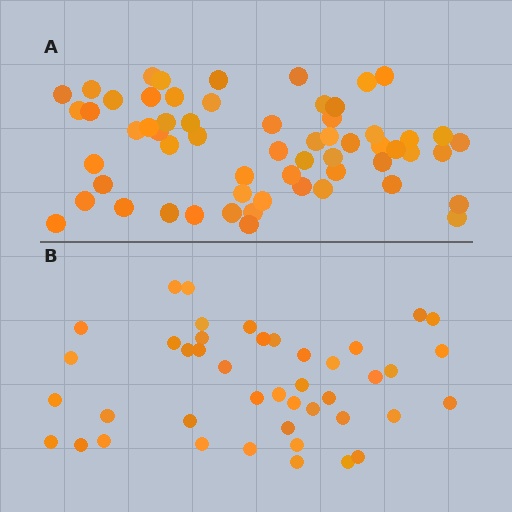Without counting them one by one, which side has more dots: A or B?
Region A (the top region) has more dots.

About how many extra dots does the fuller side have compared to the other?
Region A has approximately 15 more dots than region B.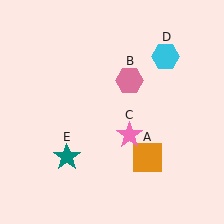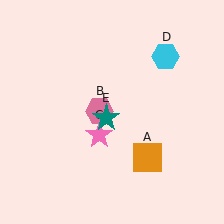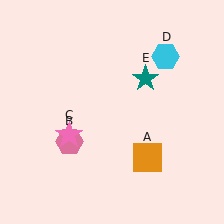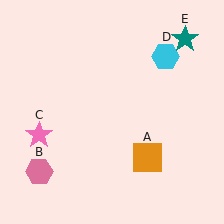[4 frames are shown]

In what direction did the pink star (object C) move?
The pink star (object C) moved left.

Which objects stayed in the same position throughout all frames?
Orange square (object A) and cyan hexagon (object D) remained stationary.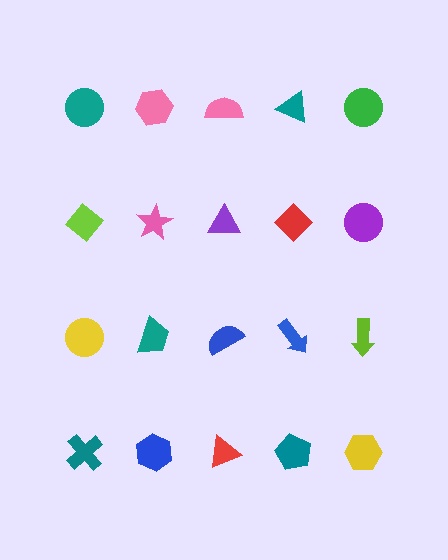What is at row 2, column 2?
A pink star.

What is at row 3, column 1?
A yellow circle.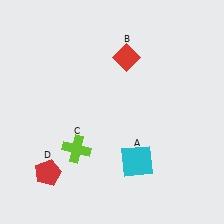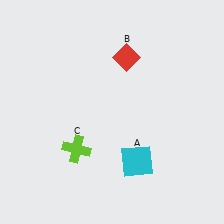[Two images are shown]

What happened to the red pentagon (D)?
The red pentagon (D) was removed in Image 2. It was in the bottom-left area of Image 1.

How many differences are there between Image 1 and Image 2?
There is 1 difference between the two images.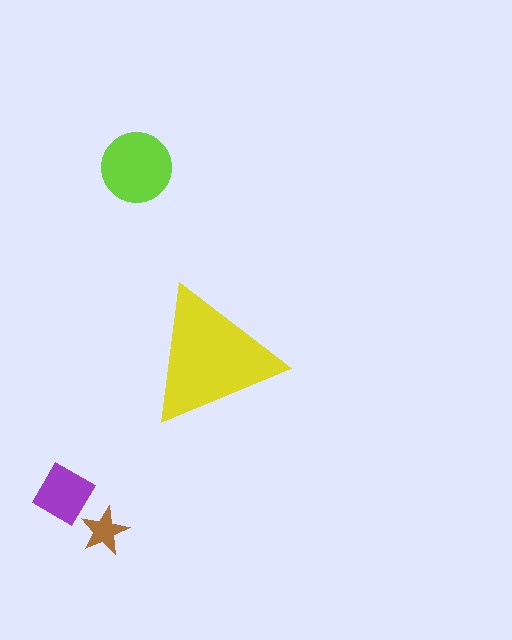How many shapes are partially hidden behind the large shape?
0 shapes are partially hidden.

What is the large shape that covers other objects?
A yellow triangle.